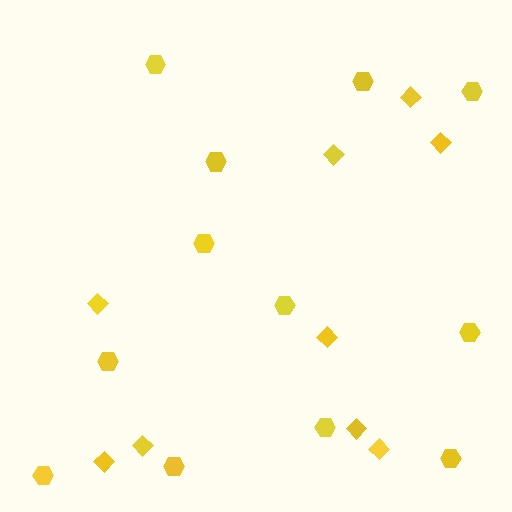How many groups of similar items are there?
There are 2 groups: one group of hexagons (12) and one group of diamonds (9).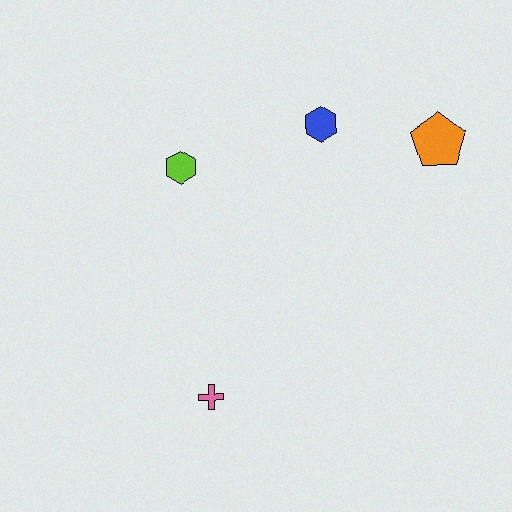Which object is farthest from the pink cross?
The orange pentagon is farthest from the pink cross.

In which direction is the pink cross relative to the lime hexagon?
The pink cross is below the lime hexagon.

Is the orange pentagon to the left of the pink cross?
No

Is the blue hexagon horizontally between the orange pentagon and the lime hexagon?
Yes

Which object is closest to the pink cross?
The lime hexagon is closest to the pink cross.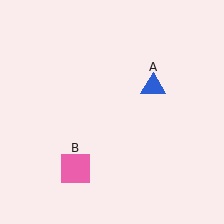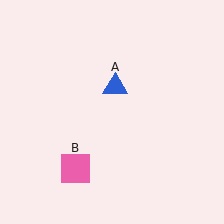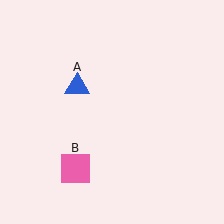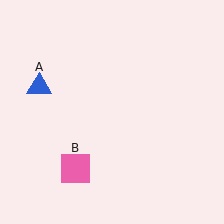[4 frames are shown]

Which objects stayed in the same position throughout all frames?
Pink square (object B) remained stationary.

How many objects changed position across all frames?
1 object changed position: blue triangle (object A).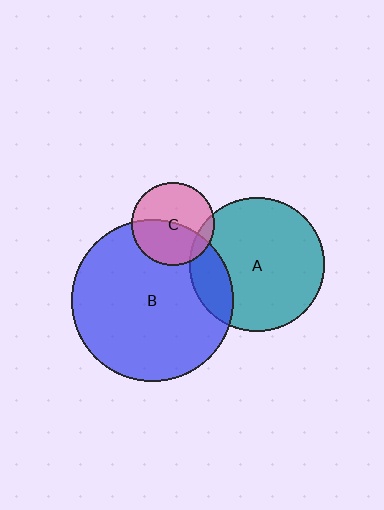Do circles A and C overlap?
Yes.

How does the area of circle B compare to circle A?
Approximately 1.5 times.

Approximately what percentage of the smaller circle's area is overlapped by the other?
Approximately 10%.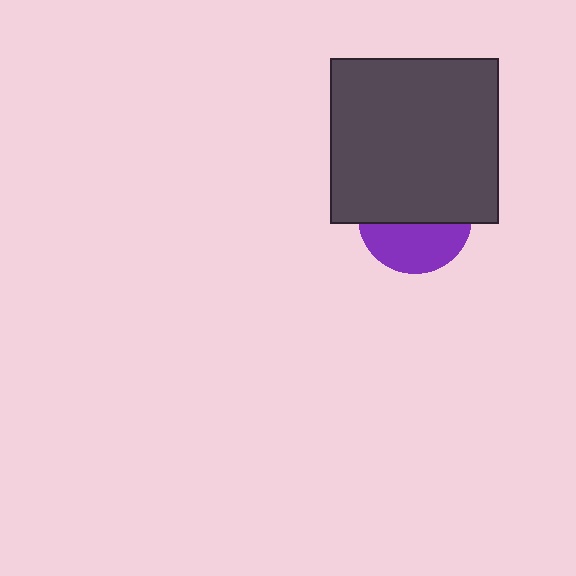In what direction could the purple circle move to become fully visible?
The purple circle could move down. That would shift it out from behind the dark gray rectangle entirely.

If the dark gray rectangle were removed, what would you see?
You would see the complete purple circle.